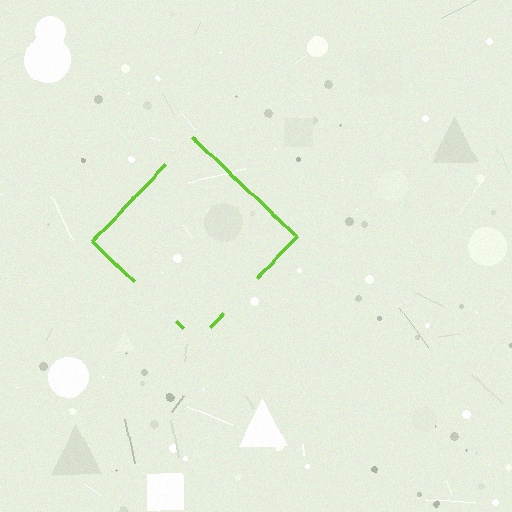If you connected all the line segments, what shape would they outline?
They would outline a diamond.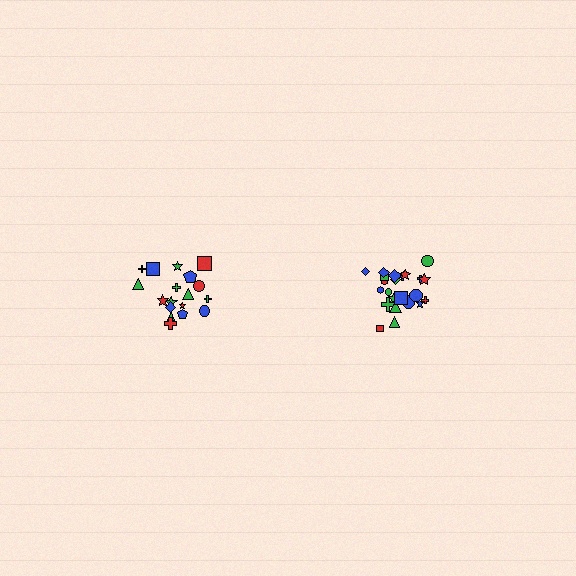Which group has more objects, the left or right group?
The right group.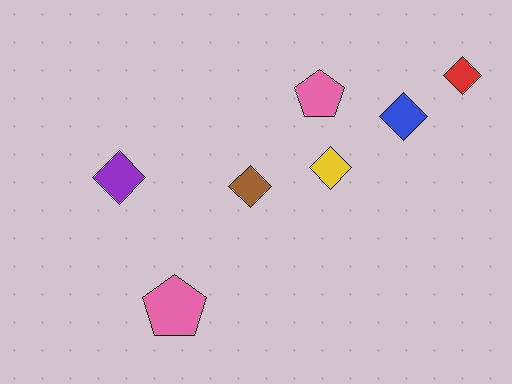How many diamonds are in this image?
There are 5 diamonds.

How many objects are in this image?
There are 7 objects.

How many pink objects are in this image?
There are 2 pink objects.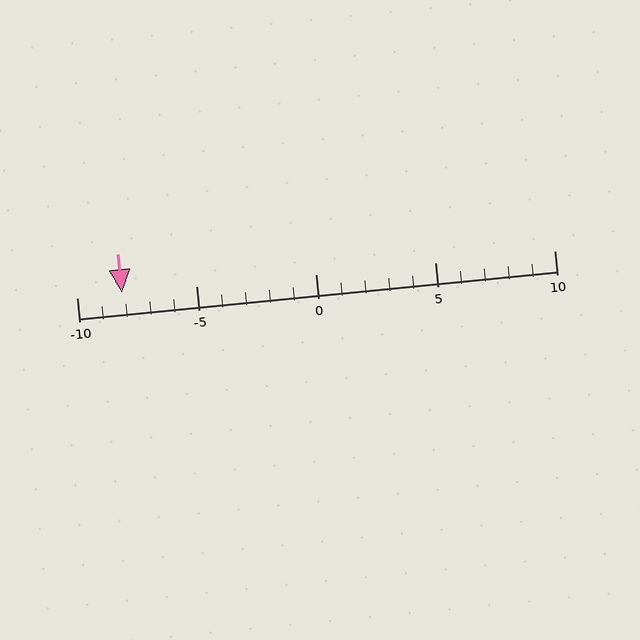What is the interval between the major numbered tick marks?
The major tick marks are spaced 5 units apart.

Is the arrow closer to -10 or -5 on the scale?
The arrow is closer to -10.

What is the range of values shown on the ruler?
The ruler shows values from -10 to 10.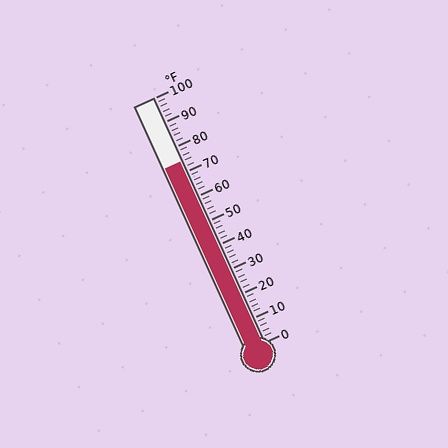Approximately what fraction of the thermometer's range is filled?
The thermometer is filled to approximately 75% of its range.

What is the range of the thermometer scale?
The thermometer scale ranges from 0°F to 100°F.